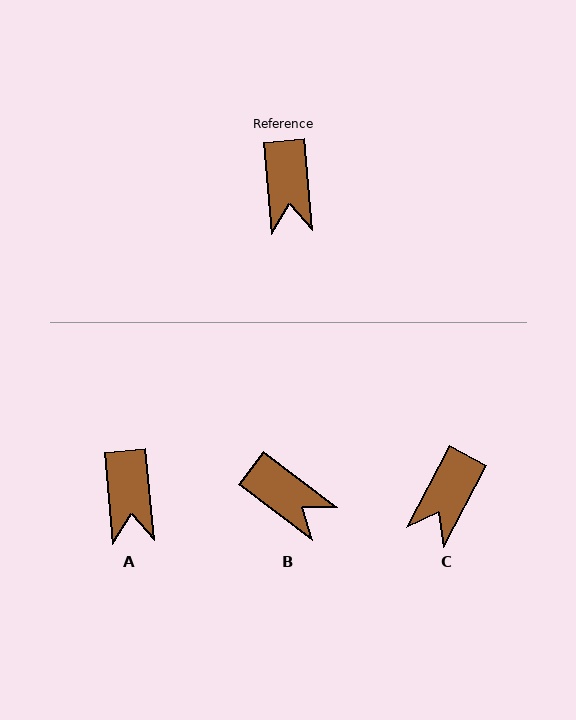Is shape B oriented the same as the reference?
No, it is off by about 48 degrees.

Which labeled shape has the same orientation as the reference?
A.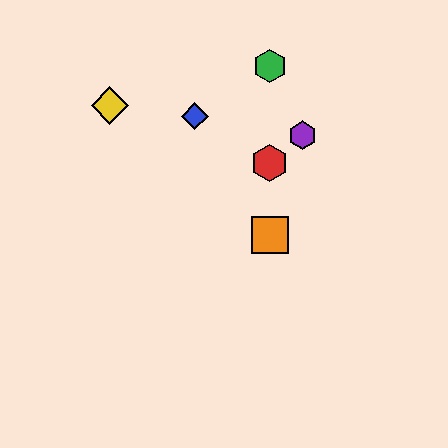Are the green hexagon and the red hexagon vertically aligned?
Yes, both are at x≈270.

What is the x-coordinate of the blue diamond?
The blue diamond is at x≈195.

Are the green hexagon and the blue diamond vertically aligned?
No, the green hexagon is at x≈270 and the blue diamond is at x≈195.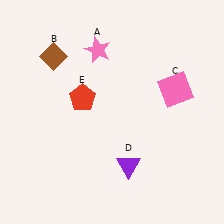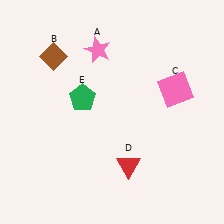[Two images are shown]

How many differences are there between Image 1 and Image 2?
There are 2 differences between the two images.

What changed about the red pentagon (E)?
In Image 1, E is red. In Image 2, it changed to green.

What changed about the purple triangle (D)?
In Image 1, D is purple. In Image 2, it changed to red.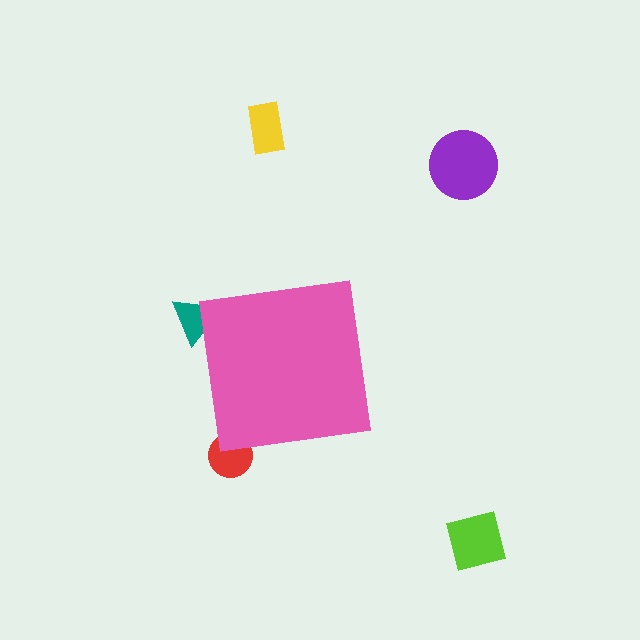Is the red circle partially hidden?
Yes, the red circle is partially hidden behind the pink square.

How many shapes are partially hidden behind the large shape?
2 shapes are partially hidden.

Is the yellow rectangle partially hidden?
No, the yellow rectangle is fully visible.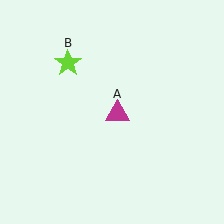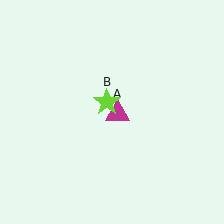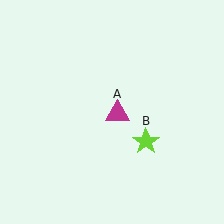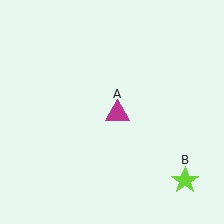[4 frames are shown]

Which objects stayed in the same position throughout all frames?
Magenta triangle (object A) remained stationary.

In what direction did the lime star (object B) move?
The lime star (object B) moved down and to the right.